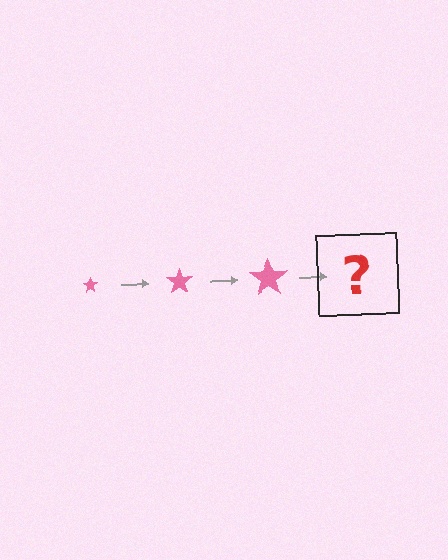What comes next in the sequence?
The next element should be a pink star, larger than the previous one.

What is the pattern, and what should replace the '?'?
The pattern is that the star gets progressively larger each step. The '?' should be a pink star, larger than the previous one.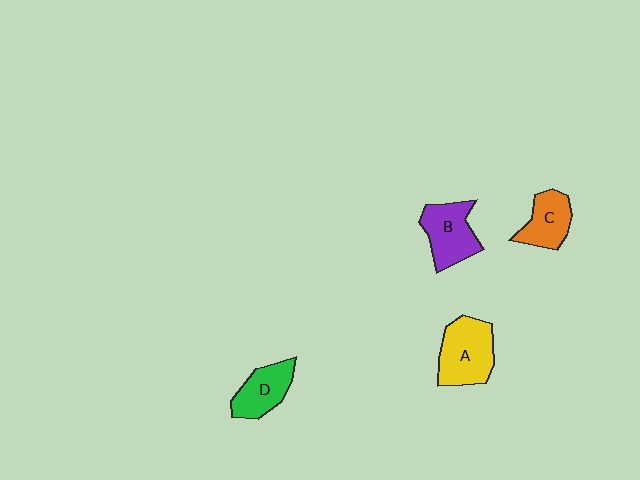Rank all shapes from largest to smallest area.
From largest to smallest: A (yellow), B (purple), D (green), C (orange).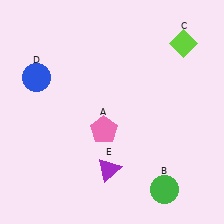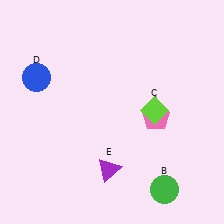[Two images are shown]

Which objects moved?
The objects that moved are: the pink pentagon (A), the lime diamond (C).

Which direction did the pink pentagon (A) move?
The pink pentagon (A) moved right.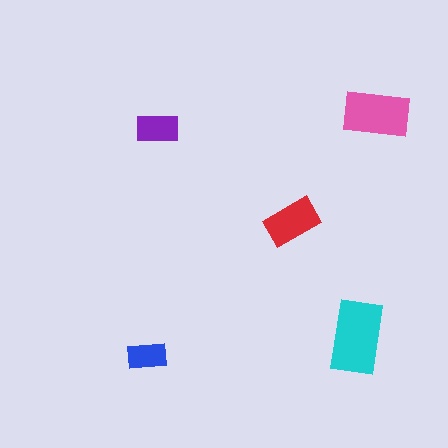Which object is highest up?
The pink rectangle is topmost.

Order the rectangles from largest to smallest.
the cyan one, the pink one, the red one, the purple one, the blue one.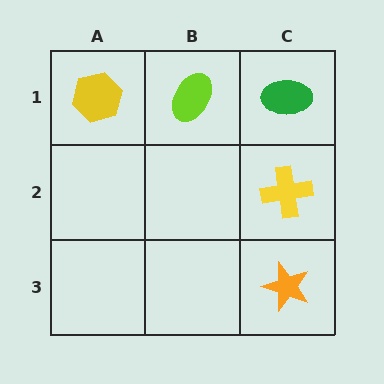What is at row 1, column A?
A yellow hexagon.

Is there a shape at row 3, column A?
No, that cell is empty.